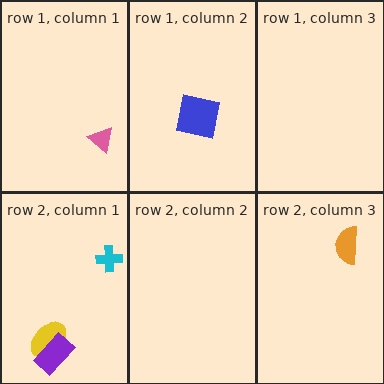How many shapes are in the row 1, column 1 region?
1.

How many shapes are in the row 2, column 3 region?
1.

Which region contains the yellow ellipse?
The row 2, column 1 region.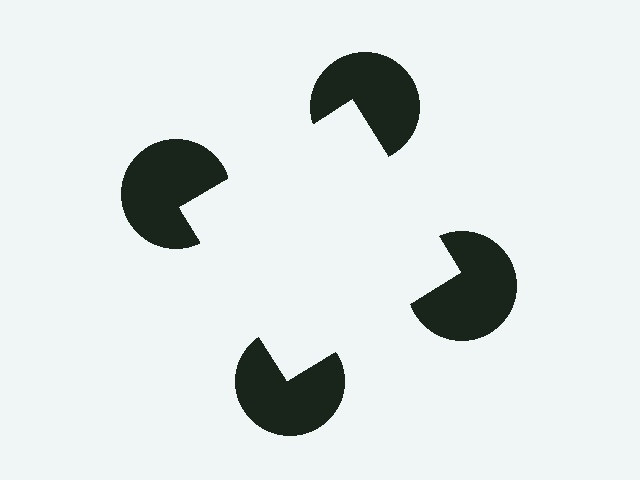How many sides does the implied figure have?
4 sides.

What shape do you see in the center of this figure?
An illusory square — its edges are inferred from the aligned wedge cuts in the pac-man discs, not physically drawn.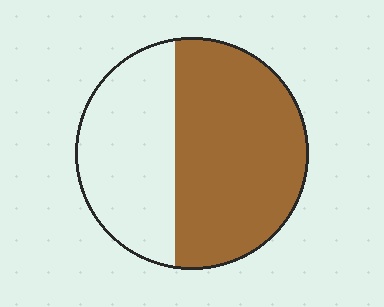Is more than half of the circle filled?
Yes.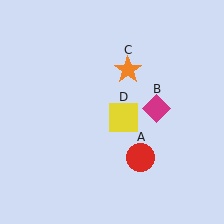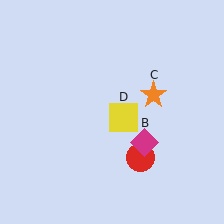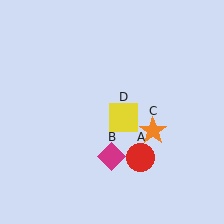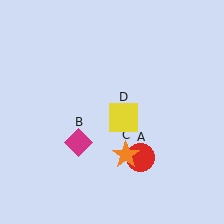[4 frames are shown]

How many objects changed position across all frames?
2 objects changed position: magenta diamond (object B), orange star (object C).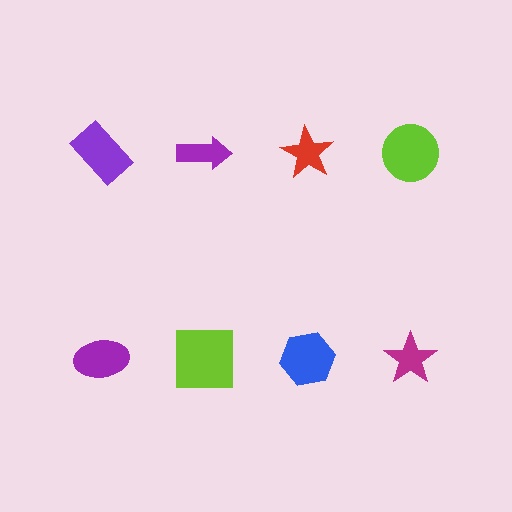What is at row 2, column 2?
A lime square.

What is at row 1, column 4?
A lime circle.